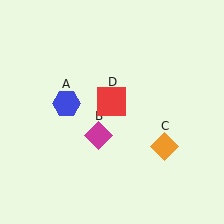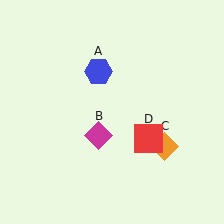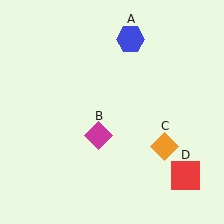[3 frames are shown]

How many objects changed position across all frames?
2 objects changed position: blue hexagon (object A), red square (object D).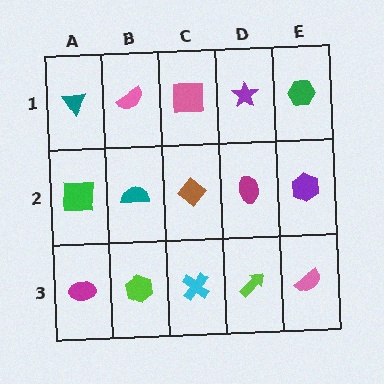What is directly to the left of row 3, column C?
A lime hexagon.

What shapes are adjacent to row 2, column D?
A purple star (row 1, column D), a lime arrow (row 3, column D), a brown diamond (row 2, column C), a purple hexagon (row 2, column E).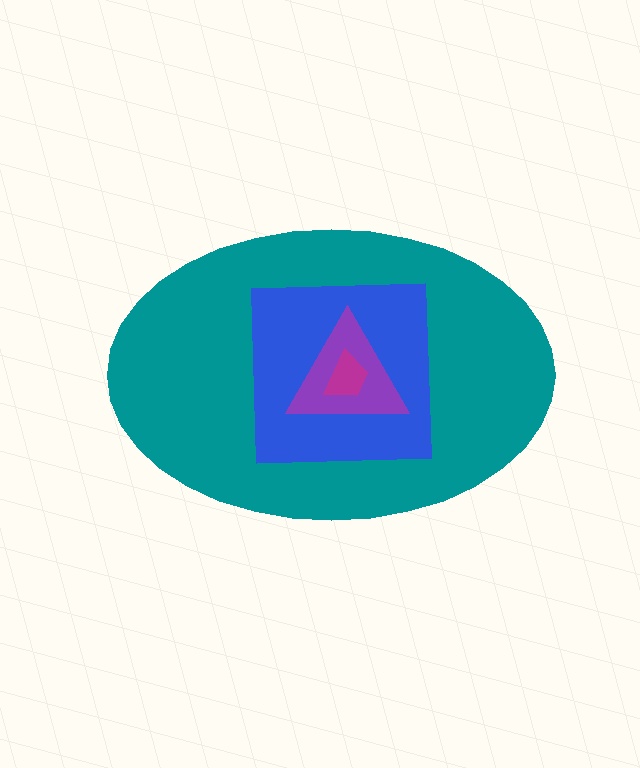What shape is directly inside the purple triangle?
The magenta trapezoid.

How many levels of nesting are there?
4.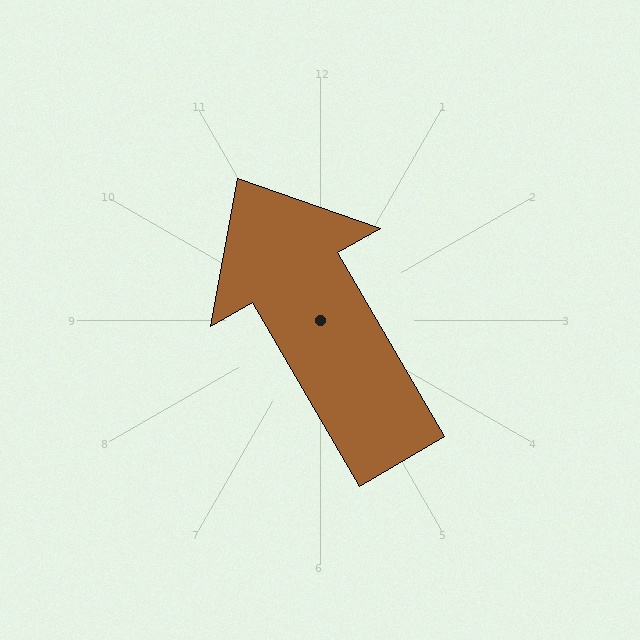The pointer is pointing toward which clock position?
Roughly 11 o'clock.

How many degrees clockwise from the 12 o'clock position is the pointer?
Approximately 330 degrees.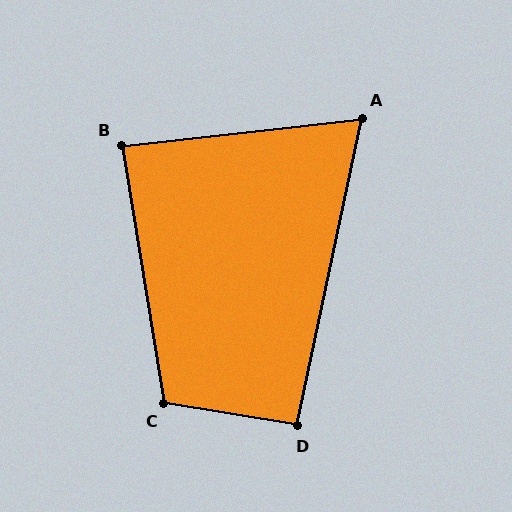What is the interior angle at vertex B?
Approximately 87 degrees (approximately right).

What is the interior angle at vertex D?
Approximately 93 degrees (approximately right).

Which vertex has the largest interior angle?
C, at approximately 108 degrees.